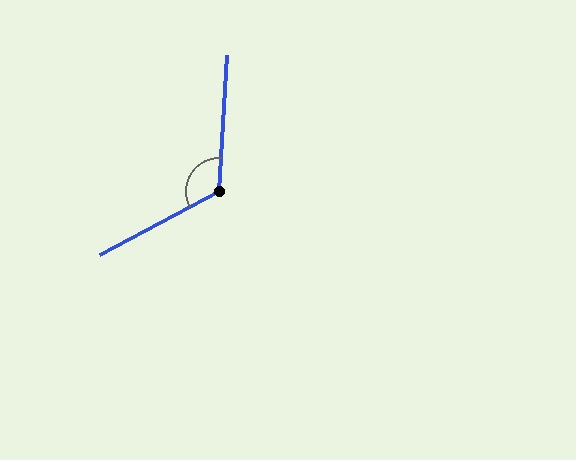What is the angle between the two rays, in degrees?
Approximately 122 degrees.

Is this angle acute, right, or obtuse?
It is obtuse.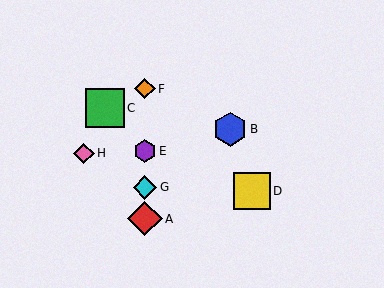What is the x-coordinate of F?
Object F is at x≈145.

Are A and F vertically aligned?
Yes, both are at x≈145.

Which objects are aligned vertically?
Objects A, E, F, G are aligned vertically.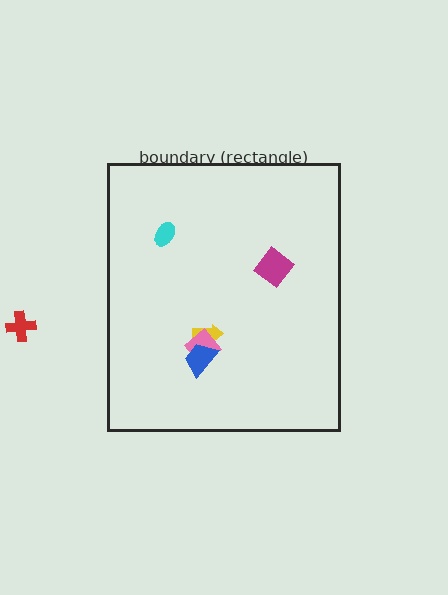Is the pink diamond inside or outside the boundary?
Inside.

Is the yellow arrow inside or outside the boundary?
Inside.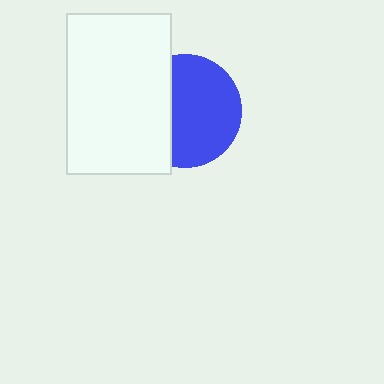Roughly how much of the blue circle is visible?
About half of it is visible (roughly 65%).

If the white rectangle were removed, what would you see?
You would see the complete blue circle.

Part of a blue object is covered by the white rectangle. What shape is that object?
It is a circle.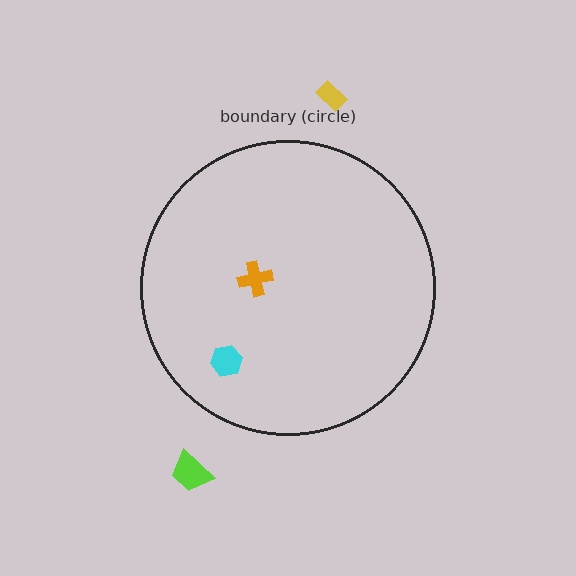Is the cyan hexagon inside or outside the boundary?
Inside.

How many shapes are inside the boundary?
2 inside, 2 outside.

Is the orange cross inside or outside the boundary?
Inside.